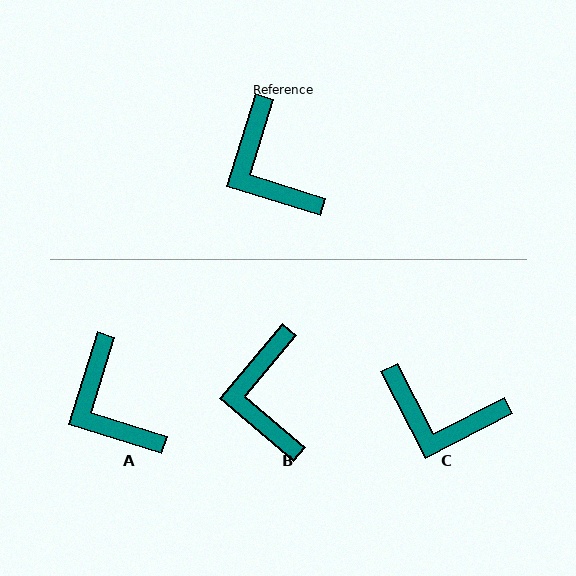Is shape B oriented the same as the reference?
No, it is off by about 23 degrees.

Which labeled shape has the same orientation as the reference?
A.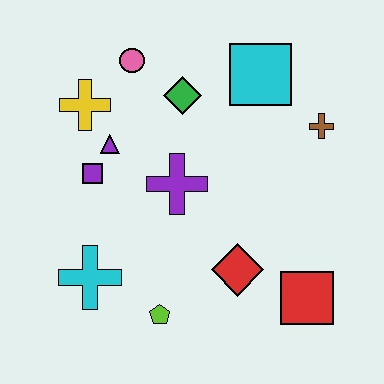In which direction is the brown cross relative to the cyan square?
The brown cross is to the right of the cyan square.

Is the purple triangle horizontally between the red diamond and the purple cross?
No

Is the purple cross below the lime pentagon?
No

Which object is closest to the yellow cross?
The purple triangle is closest to the yellow cross.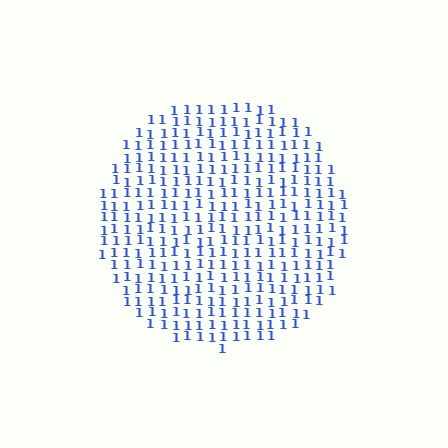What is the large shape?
The large shape is a circle.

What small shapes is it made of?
It is made of small digit 1's.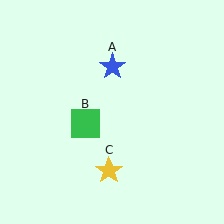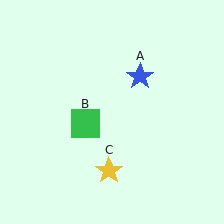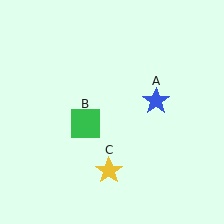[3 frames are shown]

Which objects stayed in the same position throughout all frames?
Green square (object B) and yellow star (object C) remained stationary.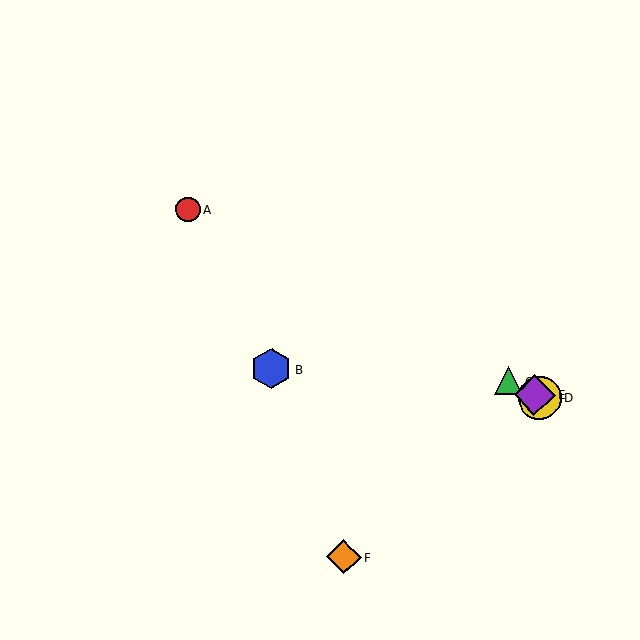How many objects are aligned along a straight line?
4 objects (A, C, D, E) are aligned along a straight line.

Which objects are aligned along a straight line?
Objects A, C, D, E are aligned along a straight line.